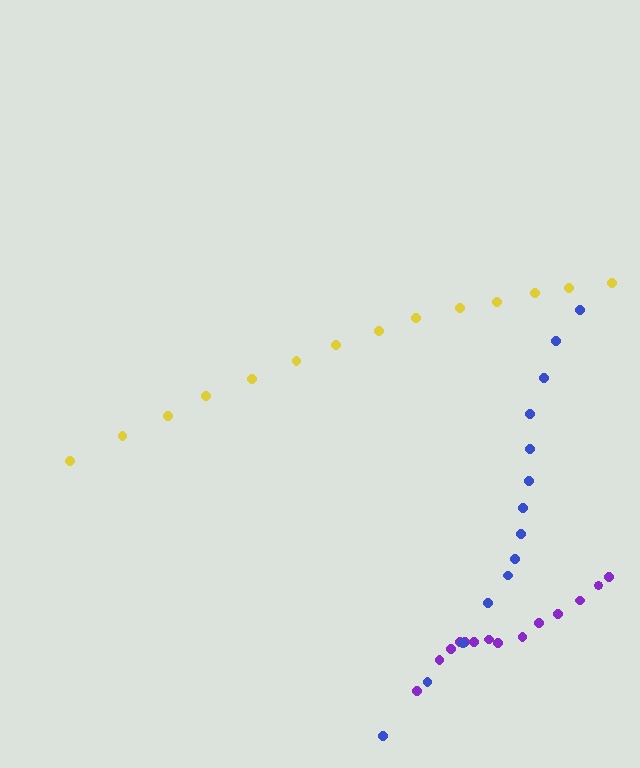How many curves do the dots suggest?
There are 3 distinct paths.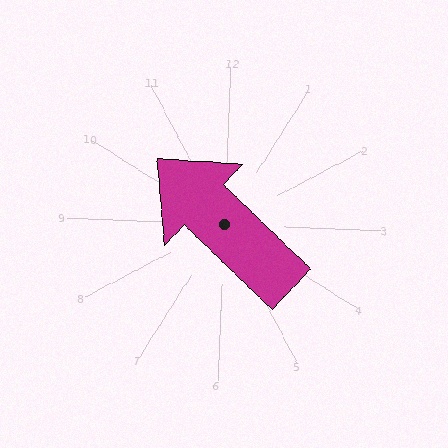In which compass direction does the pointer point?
Northwest.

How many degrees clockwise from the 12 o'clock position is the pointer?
Approximately 312 degrees.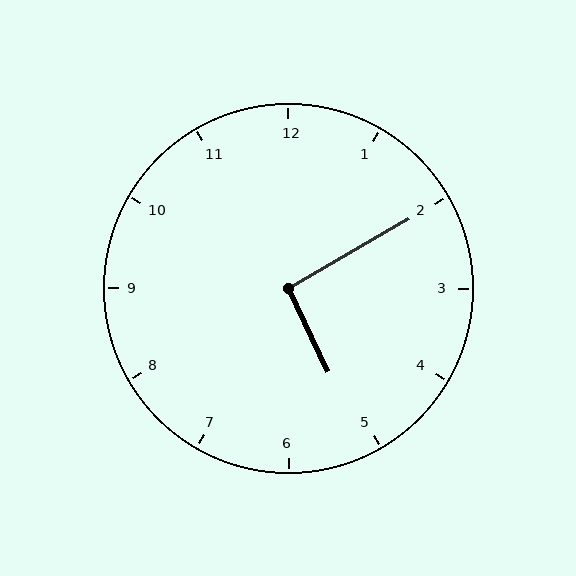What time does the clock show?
5:10.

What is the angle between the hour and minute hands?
Approximately 95 degrees.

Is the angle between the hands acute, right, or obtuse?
It is right.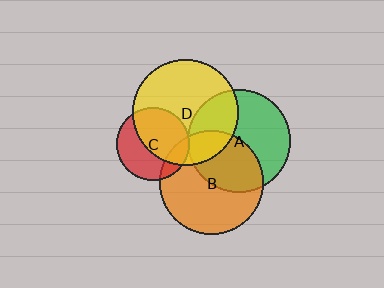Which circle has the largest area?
Circle D (yellow).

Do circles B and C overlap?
Yes.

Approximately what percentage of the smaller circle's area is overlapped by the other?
Approximately 15%.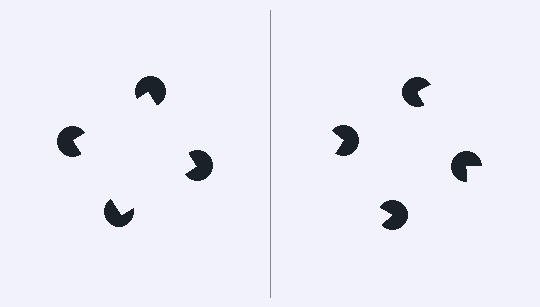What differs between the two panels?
The pac-man discs are positioned identically on both sides; only the wedge orientations differ. On the left they align to a square; on the right they are misaligned.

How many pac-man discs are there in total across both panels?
8 — 4 on each side.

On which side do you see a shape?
An illusory square appears on the left side. On the right side the wedge cuts are rotated, so no coherent shape forms.